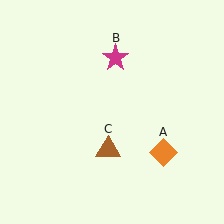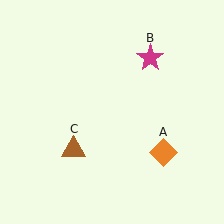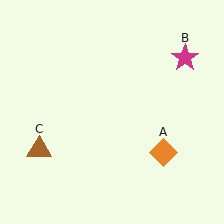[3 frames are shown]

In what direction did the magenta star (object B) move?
The magenta star (object B) moved right.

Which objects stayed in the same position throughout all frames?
Orange diamond (object A) remained stationary.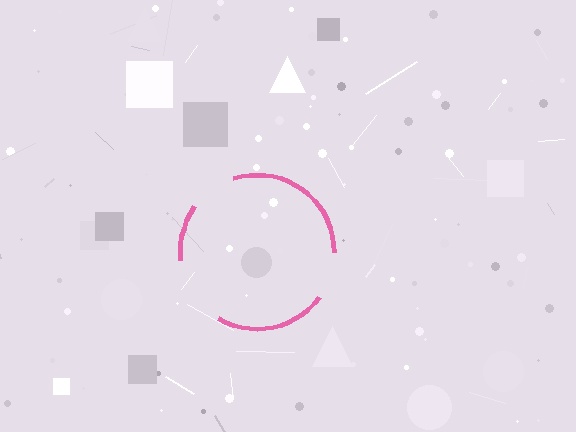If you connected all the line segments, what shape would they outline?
They would outline a circle.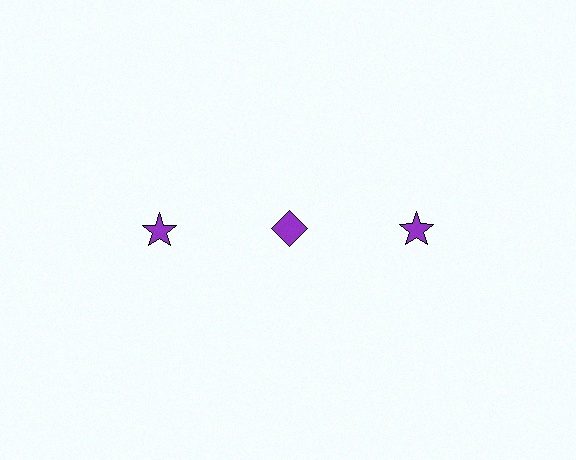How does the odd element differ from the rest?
It has a different shape: diamond instead of star.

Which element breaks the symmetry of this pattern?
The purple diamond in the top row, second from left column breaks the symmetry. All other shapes are purple stars.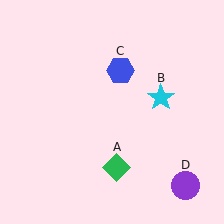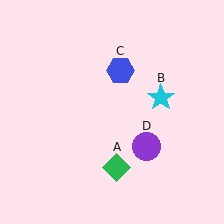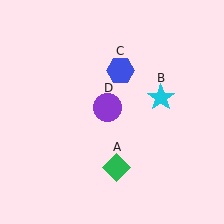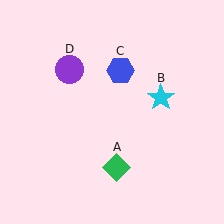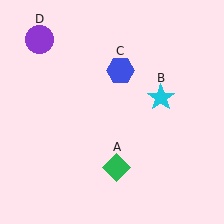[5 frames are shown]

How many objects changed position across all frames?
1 object changed position: purple circle (object D).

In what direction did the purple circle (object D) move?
The purple circle (object D) moved up and to the left.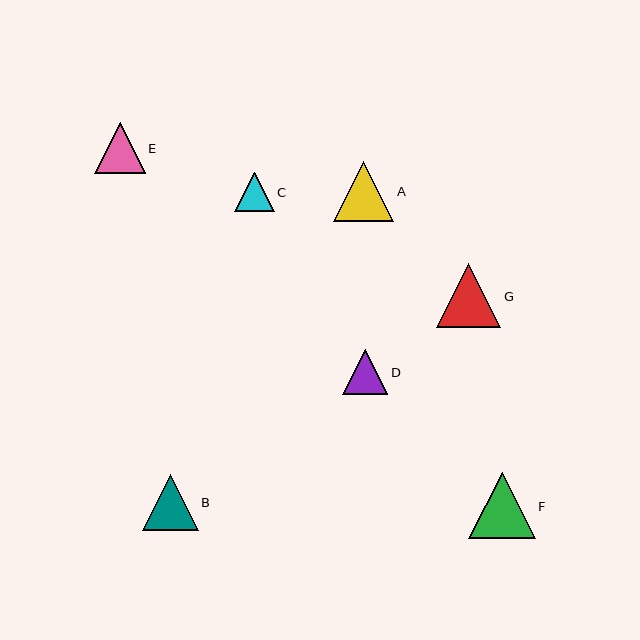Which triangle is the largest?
Triangle F is the largest with a size of approximately 66 pixels.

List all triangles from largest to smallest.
From largest to smallest: F, G, A, B, E, D, C.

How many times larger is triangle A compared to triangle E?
Triangle A is approximately 1.2 times the size of triangle E.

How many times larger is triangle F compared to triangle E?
Triangle F is approximately 1.3 times the size of triangle E.